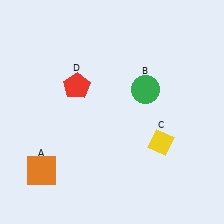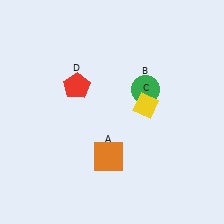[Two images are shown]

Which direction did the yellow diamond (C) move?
The yellow diamond (C) moved up.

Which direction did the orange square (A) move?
The orange square (A) moved right.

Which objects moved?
The objects that moved are: the orange square (A), the yellow diamond (C).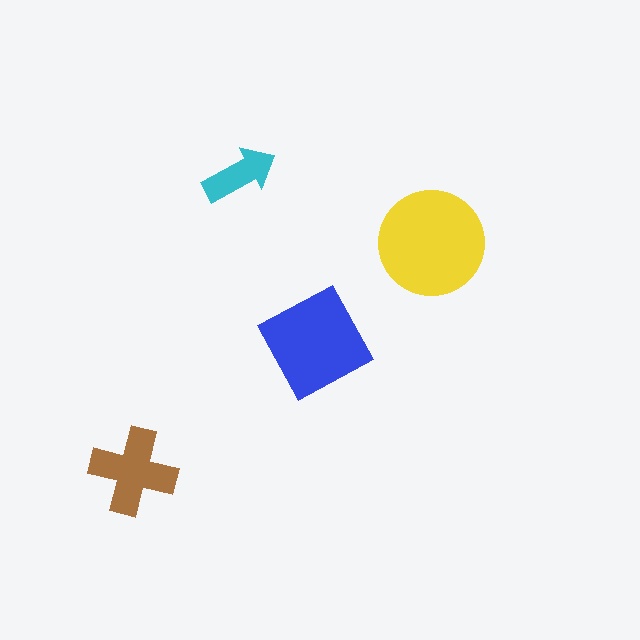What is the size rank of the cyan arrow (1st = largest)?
4th.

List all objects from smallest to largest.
The cyan arrow, the brown cross, the blue square, the yellow circle.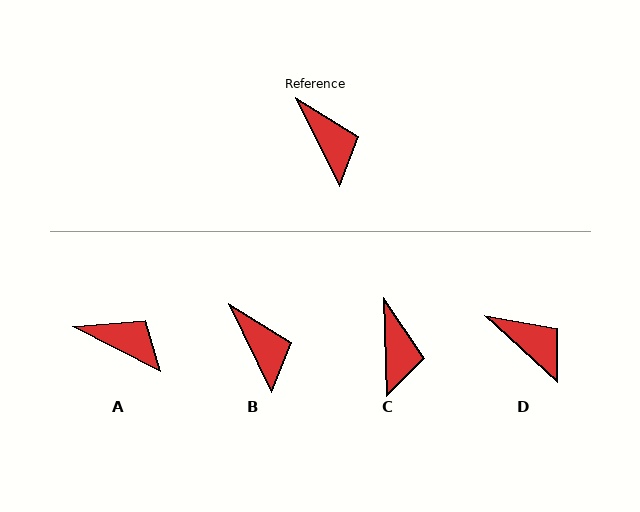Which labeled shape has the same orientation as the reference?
B.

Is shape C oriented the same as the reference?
No, it is off by about 24 degrees.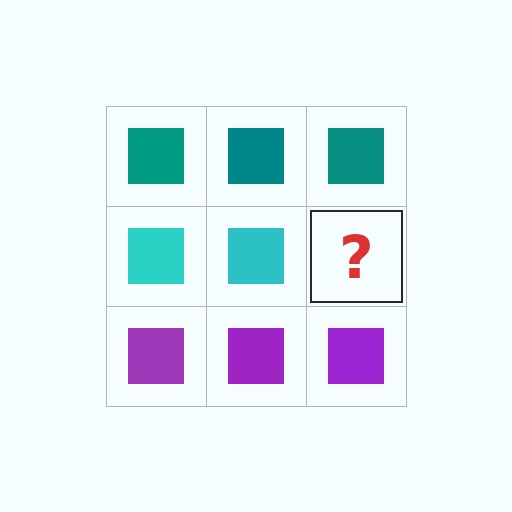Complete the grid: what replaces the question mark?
The question mark should be replaced with a cyan square.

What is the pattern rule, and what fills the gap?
The rule is that each row has a consistent color. The gap should be filled with a cyan square.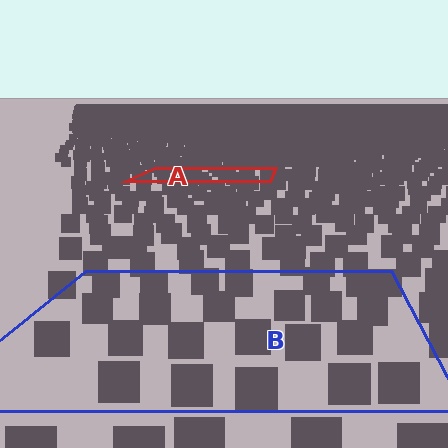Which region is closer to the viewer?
Region B is closer. The texture elements there are larger and more spread out.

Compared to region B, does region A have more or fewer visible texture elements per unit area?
Region A has more texture elements per unit area — they are packed more densely because it is farther away.